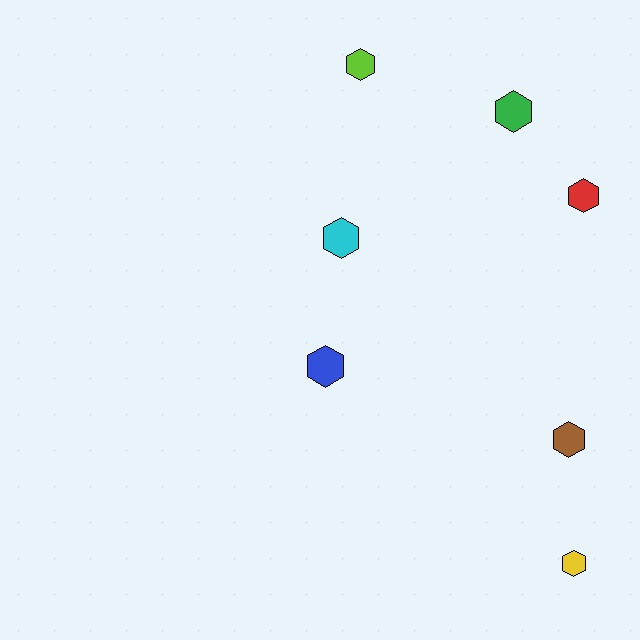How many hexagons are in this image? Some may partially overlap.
There are 7 hexagons.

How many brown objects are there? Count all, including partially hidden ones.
There is 1 brown object.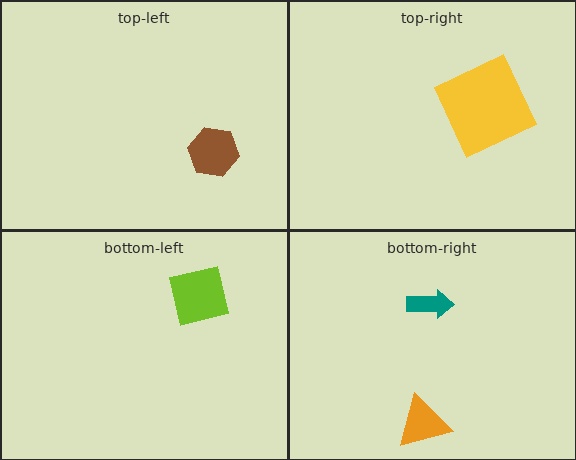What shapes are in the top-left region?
The brown hexagon.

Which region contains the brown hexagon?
The top-left region.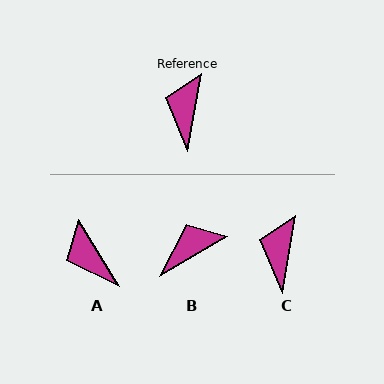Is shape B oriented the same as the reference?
No, it is off by about 49 degrees.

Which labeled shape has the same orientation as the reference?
C.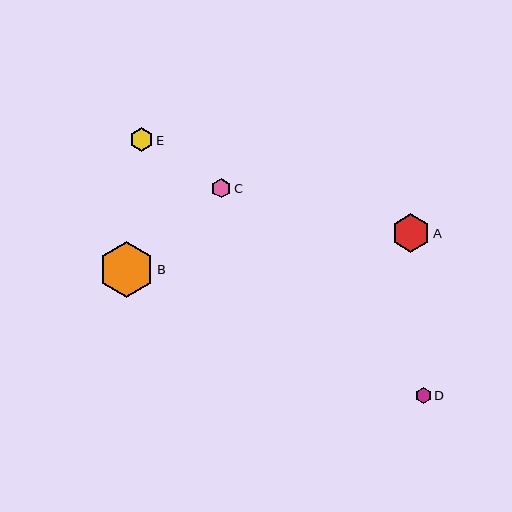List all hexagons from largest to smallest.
From largest to smallest: B, A, E, C, D.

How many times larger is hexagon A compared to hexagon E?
Hexagon A is approximately 1.6 times the size of hexagon E.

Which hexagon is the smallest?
Hexagon D is the smallest with a size of approximately 16 pixels.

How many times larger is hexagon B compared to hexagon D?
Hexagon B is approximately 3.5 times the size of hexagon D.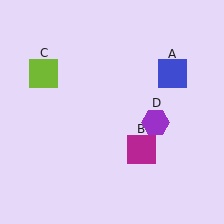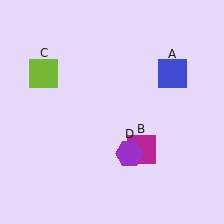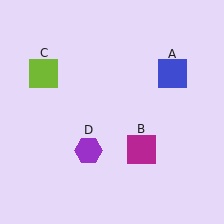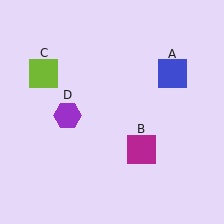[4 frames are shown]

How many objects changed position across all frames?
1 object changed position: purple hexagon (object D).